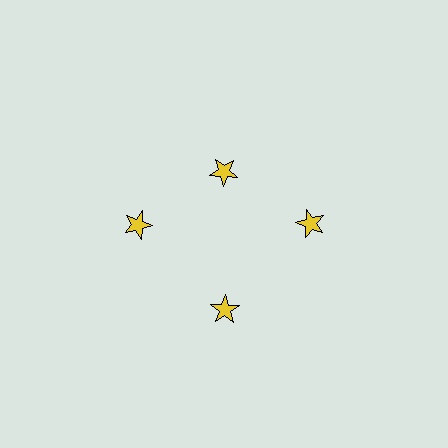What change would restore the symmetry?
The symmetry would be restored by moving it outward, back onto the ring so that all 4 stars sit at equal angles and equal distance from the center.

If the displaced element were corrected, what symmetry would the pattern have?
It would have 4-fold rotational symmetry — the pattern would map onto itself every 90 degrees.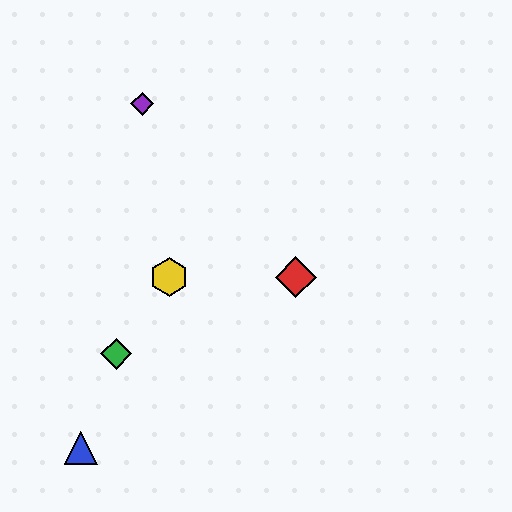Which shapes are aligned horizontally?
The red diamond, the yellow hexagon are aligned horizontally.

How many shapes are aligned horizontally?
2 shapes (the red diamond, the yellow hexagon) are aligned horizontally.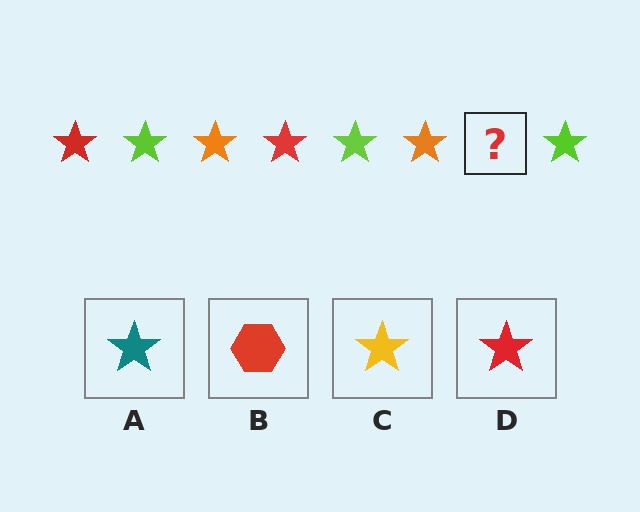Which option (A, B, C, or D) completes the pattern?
D.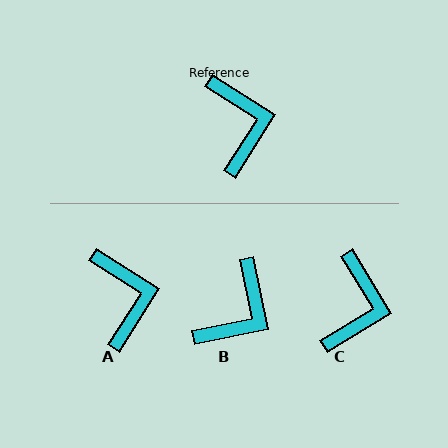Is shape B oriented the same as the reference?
No, it is off by about 46 degrees.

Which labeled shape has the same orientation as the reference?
A.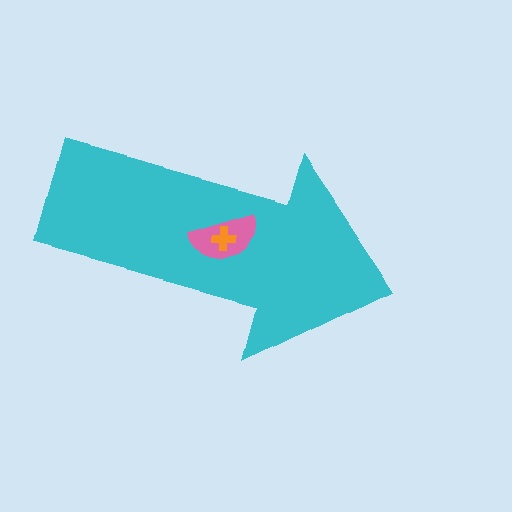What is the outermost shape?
The cyan arrow.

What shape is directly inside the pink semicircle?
The orange cross.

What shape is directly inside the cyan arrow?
The pink semicircle.